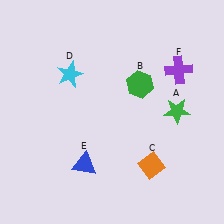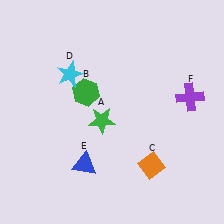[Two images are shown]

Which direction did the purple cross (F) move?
The purple cross (F) moved down.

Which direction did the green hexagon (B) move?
The green hexagon (B) moved left.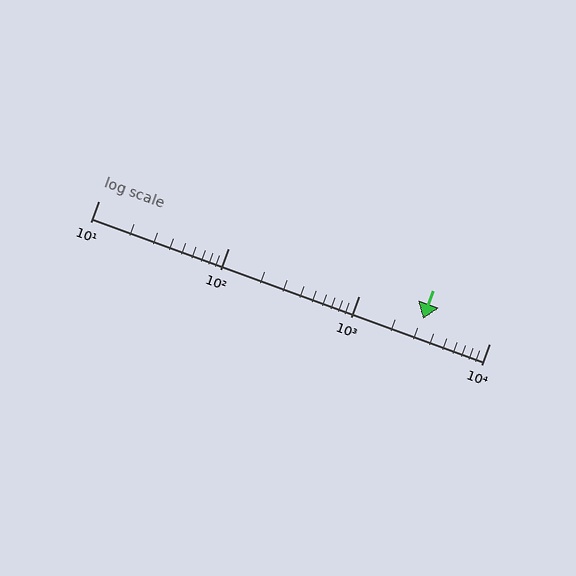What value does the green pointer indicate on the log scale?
The pointer indicates approximately 3100.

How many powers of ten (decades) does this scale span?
The scale spans 3 decades, from 10 to 10000.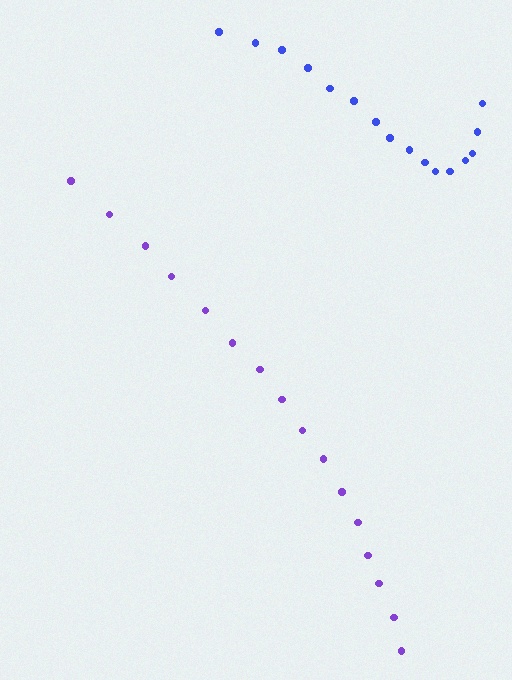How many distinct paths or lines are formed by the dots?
There are 2 distinct paths.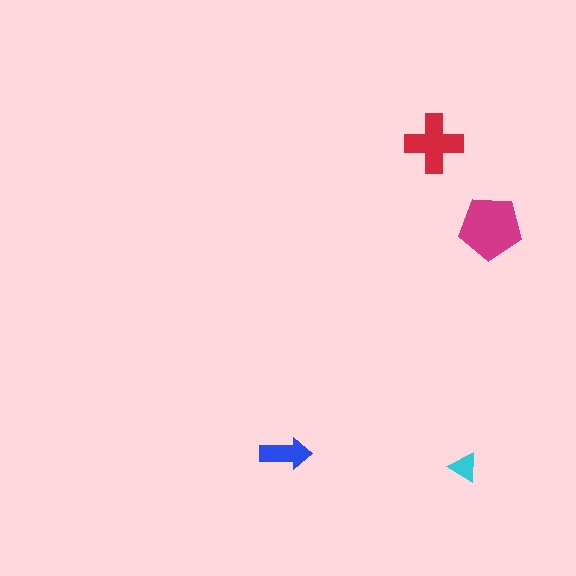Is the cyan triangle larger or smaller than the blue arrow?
Smaller.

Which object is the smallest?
The cyan triangle.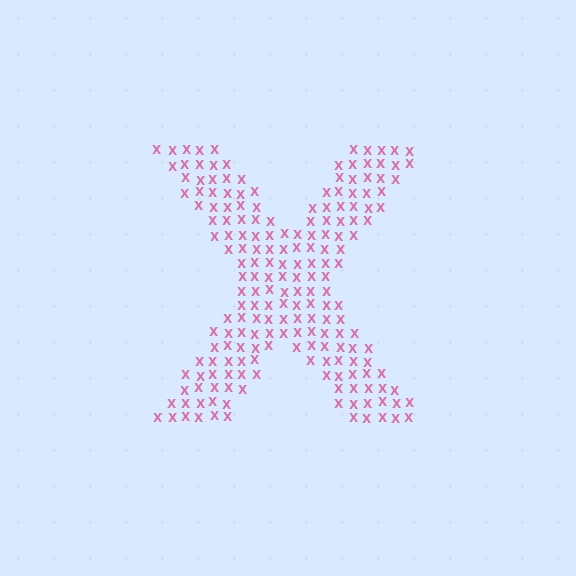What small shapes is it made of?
It is made of small letter X's.